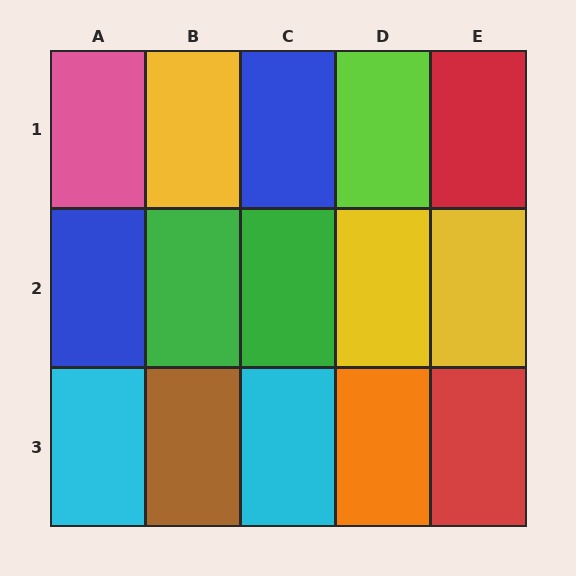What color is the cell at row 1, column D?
Lime.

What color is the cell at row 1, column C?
Blue.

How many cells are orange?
1 cell is orange.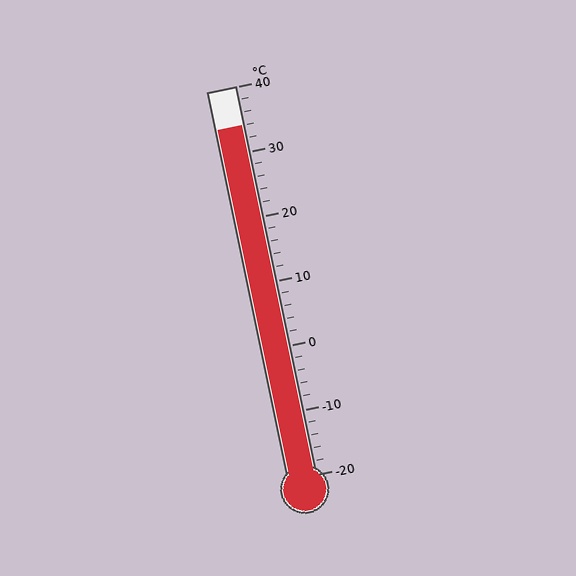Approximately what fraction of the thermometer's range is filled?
The thermometer is filled to approximately 90% of its range.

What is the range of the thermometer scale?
The thermometer scale ranges from -20°C to 40°C.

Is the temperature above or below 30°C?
The temperature is above 30°C.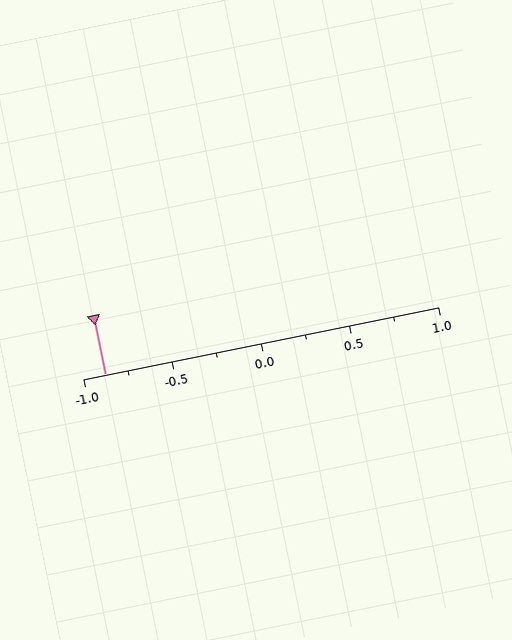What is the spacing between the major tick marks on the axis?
The major ticks are spaced 0.5 apart.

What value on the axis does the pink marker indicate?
The marker indicates approximately -0.88.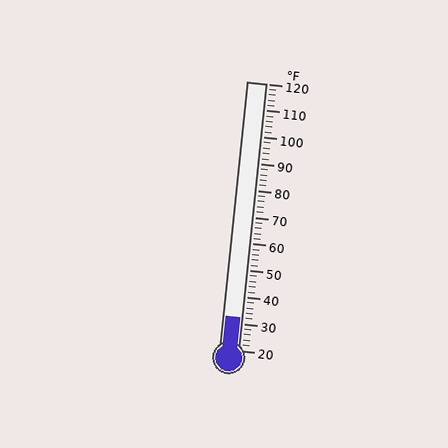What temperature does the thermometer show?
The thermometer shows approximately 32°F.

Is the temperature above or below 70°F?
The temperature is below 70°F.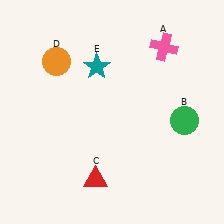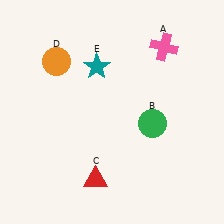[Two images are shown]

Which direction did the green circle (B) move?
The green circle (B) moved left.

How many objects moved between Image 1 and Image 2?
1 object moved between the two images.